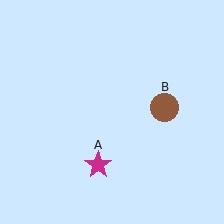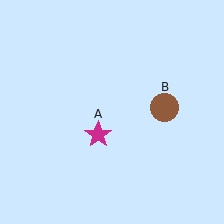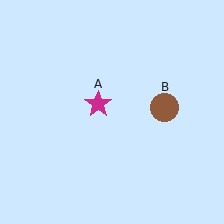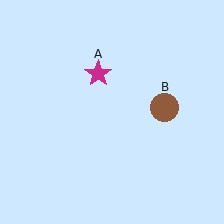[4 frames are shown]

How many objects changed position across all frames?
1 object changed position: magenta star (object A).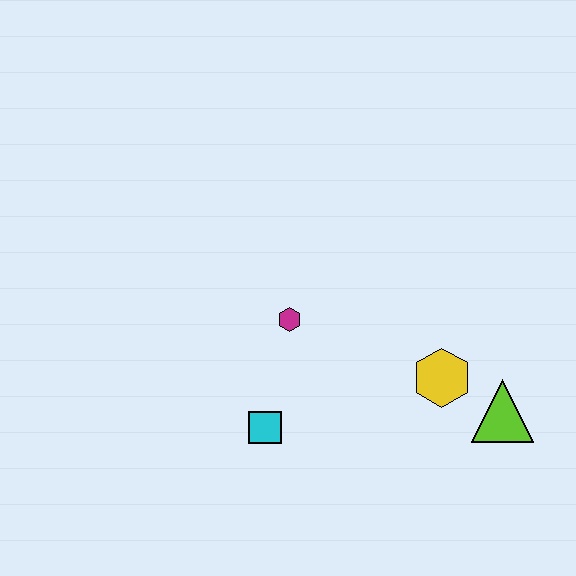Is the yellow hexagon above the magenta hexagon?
No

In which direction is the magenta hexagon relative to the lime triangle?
The magenta hexagon is to the left of the lime triangle.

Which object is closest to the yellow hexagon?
The lime triangle is closest to the yellow hexagon.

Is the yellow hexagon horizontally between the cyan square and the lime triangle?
Yes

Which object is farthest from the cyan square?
The lime triangle is farthest from the cyan square.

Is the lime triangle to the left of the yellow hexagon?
No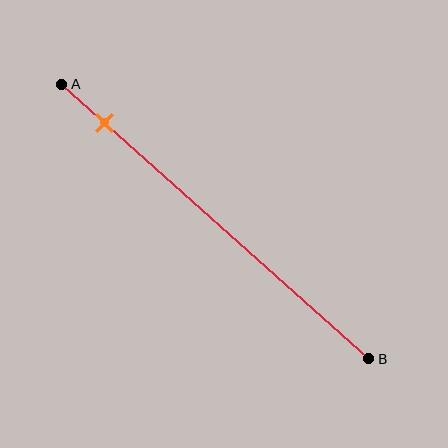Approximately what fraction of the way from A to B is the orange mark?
The orange mark is approximately 15% of the way from A to B.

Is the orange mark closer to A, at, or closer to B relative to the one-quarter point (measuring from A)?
The orange mark is closer to point A than the one-quarter point of segment AB.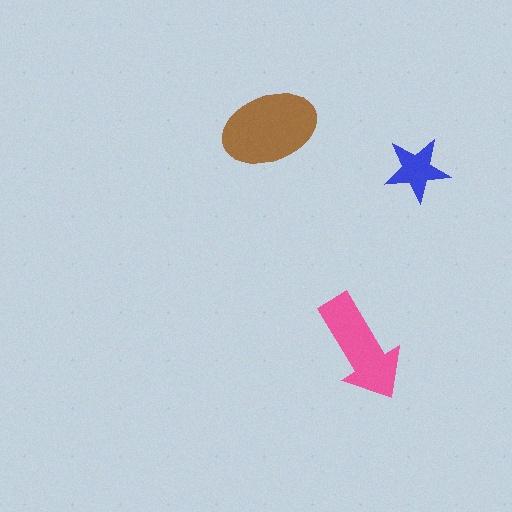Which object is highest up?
The brown ellipse is topmost.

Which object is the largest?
The brown ellipse.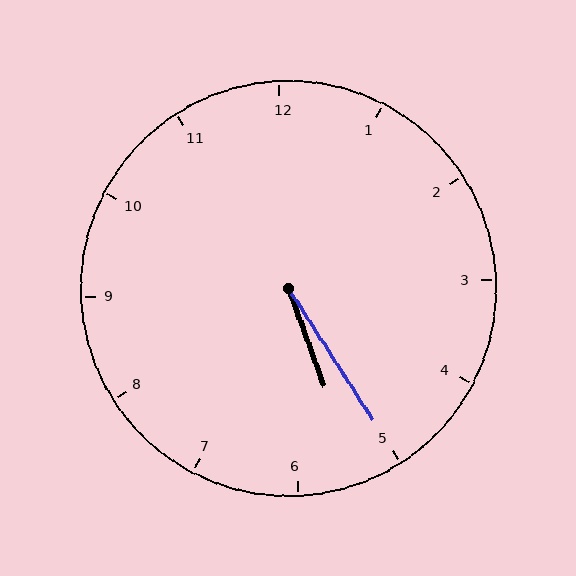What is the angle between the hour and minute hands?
Approximately 12 degrees.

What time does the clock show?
5:25.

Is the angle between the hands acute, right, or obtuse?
It is acute.